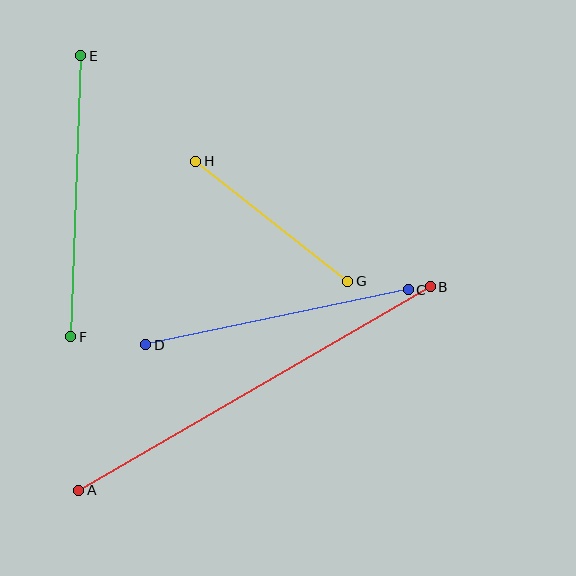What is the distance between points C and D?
The distance is approximately 268 pixels.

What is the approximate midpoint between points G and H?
The midpoint is at approximately (272, 221) pixels.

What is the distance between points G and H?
The distance is approximately 194 pixels.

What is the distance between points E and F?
The distance is approximately 281 pixels.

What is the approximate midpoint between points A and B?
The midpoint is at approximately (254, 389) pixels.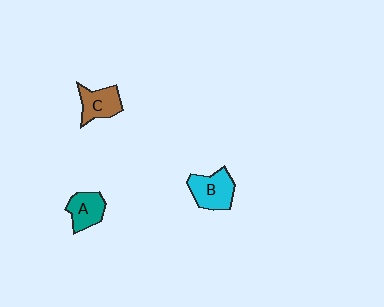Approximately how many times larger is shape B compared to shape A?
Approximately 1.3 times.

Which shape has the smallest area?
Shape A (teal).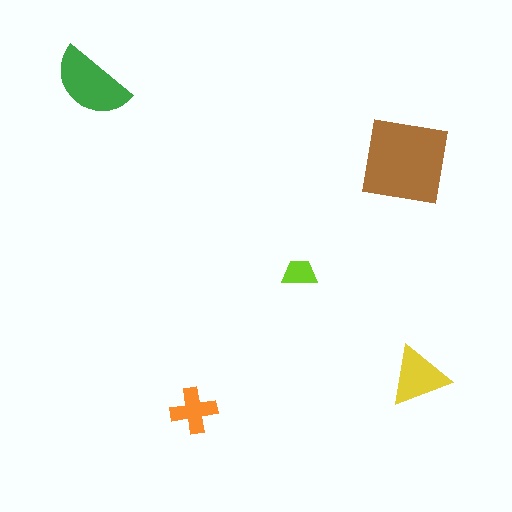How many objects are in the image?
There are 5 objects in the image.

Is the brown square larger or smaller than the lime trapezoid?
Larger.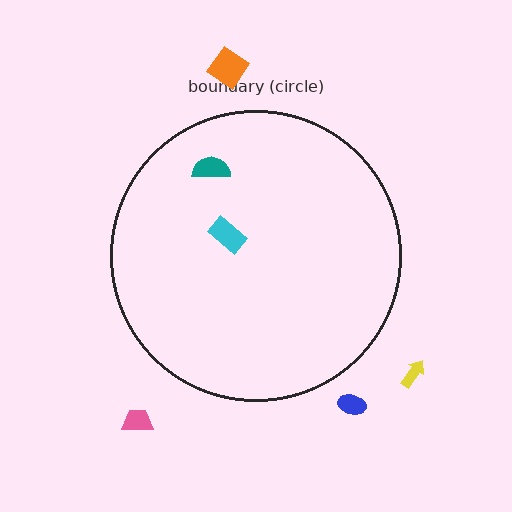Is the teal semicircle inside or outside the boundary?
Inside.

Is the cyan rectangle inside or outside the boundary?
Inside.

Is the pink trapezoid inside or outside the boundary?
Outside.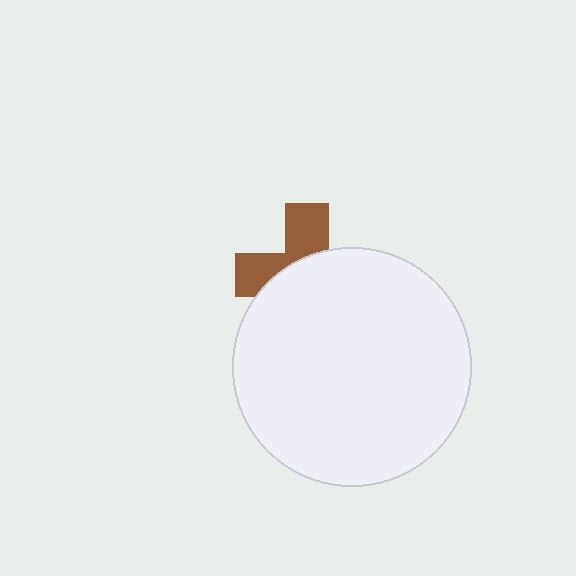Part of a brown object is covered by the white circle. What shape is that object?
It is a cross.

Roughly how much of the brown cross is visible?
A small part of it is visible (roughly 37%).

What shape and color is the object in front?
The object in front is a white circle.